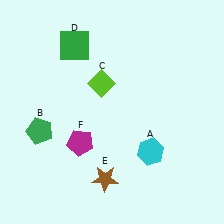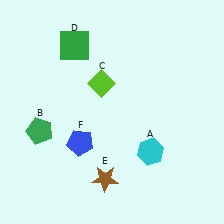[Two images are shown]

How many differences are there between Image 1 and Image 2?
There is 1 difference between the two images.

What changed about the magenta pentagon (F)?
In Image 1, F is magenta. In Image 2, it changed to blue.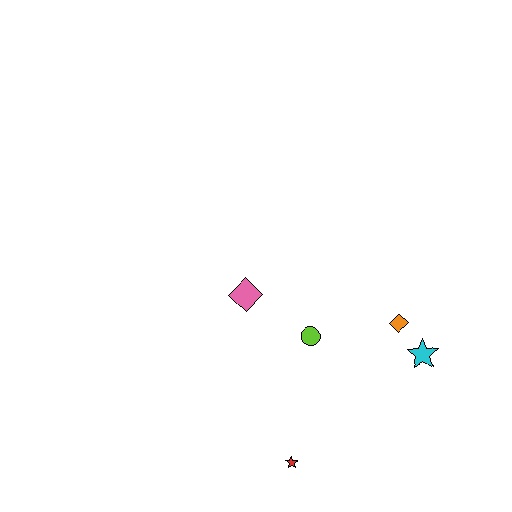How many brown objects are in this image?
There are no brown objects.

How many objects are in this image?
There are 5 objects.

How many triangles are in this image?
There are no triangles.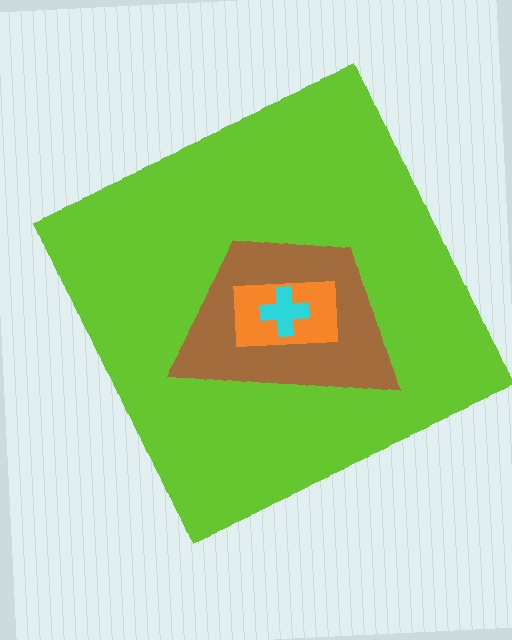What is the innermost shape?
The cyan cross.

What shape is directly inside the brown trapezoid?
The orange rectangle.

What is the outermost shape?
The lime square.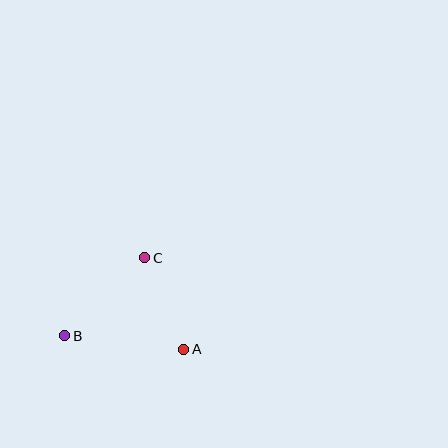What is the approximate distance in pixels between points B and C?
The distance between B and C is approximately 112 pixels.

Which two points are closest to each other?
Points A and C are closest to each other.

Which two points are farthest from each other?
Points A and B are farthest from each other.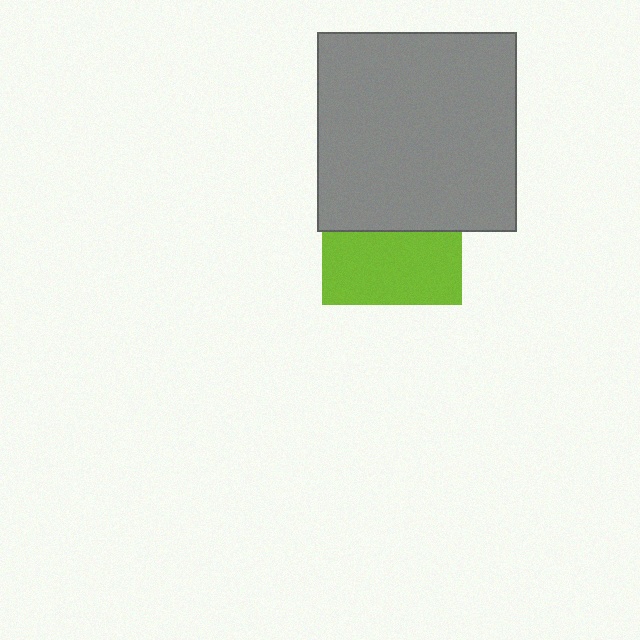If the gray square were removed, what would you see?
You would see the complete lime square.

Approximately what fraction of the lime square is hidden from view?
Roughly 47% of the lime square is hidden behind the gray square.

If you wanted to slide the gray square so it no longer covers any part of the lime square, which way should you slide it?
Slide it up — that is the most direct way to separate the two shapes.